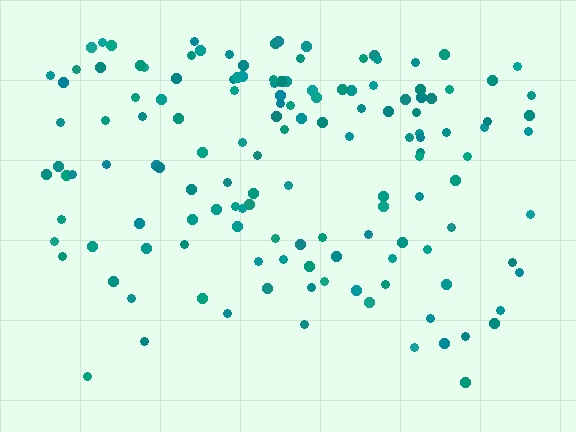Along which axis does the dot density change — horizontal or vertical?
Vertical.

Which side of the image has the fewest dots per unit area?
The bottom.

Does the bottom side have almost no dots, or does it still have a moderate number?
Still a moderate number, just noticeably fewer than the top.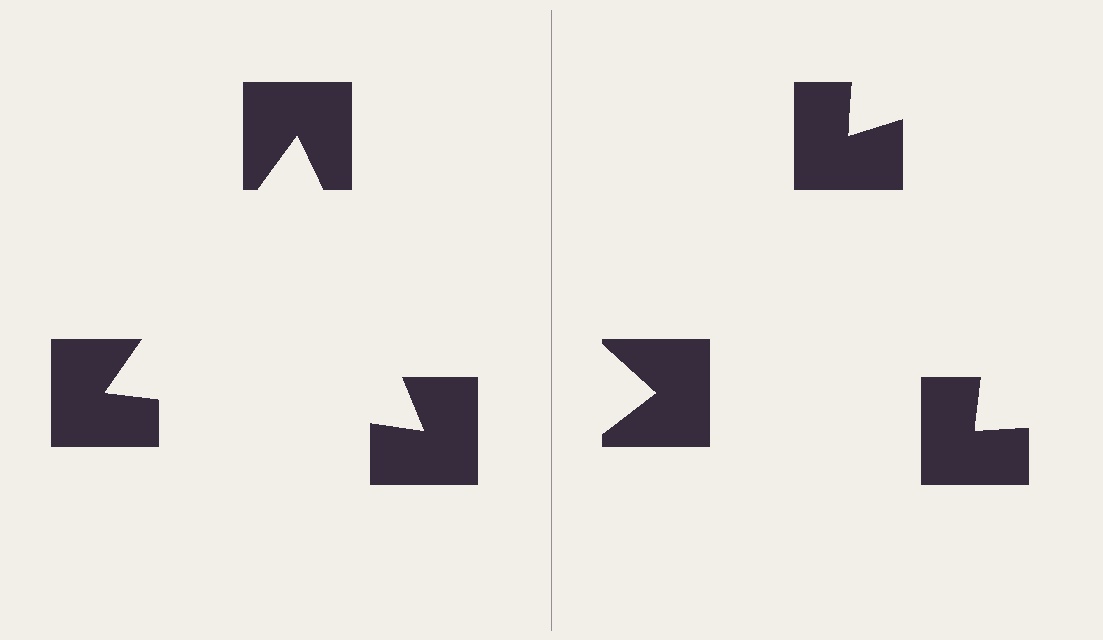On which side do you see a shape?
An illusory triangle appears on the left side. On the right side the wedge cuts are rotated, so no coherent shape forms.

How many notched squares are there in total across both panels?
6 — 3 on each side.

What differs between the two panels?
The notched squares are positioned identically on both sides; only the wedge orientations differ. On the left they align to a triangle; on the right they are misaligned.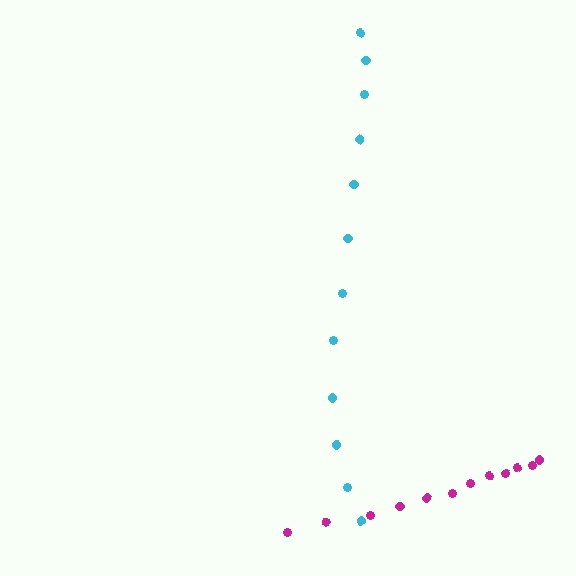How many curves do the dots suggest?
There are 2 distinct paths.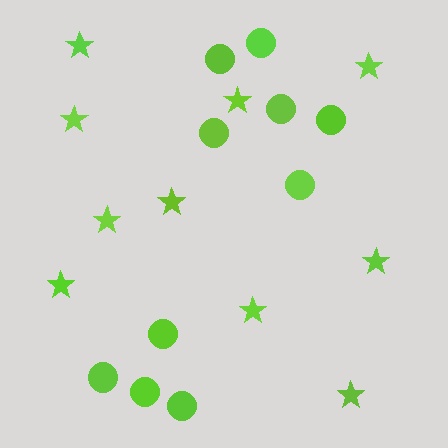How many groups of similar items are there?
There are 2 groups: one group of stars (10) and one group of circles (10).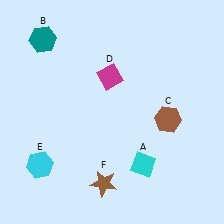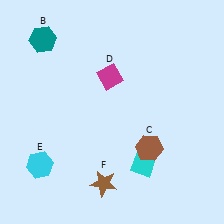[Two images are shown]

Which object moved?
The brown hexagon (C) moved down.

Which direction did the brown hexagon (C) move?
The brown hexagon (C) moved down.